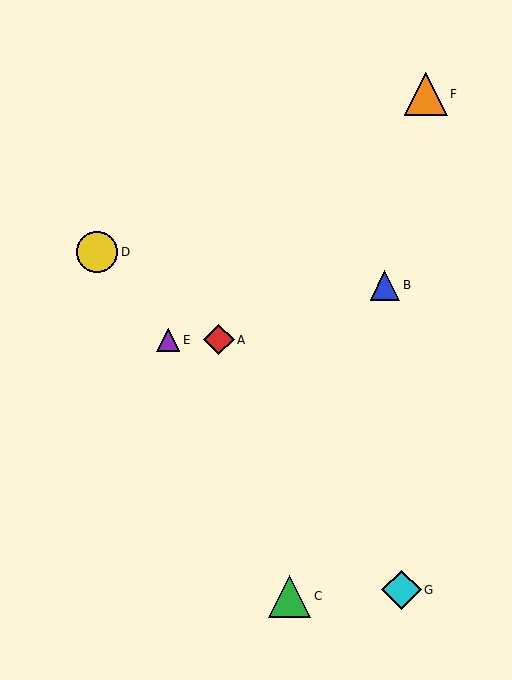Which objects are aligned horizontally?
Objects A, E are aligned horizontally.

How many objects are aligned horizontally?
2 objects (A, E) are aligned horizontally.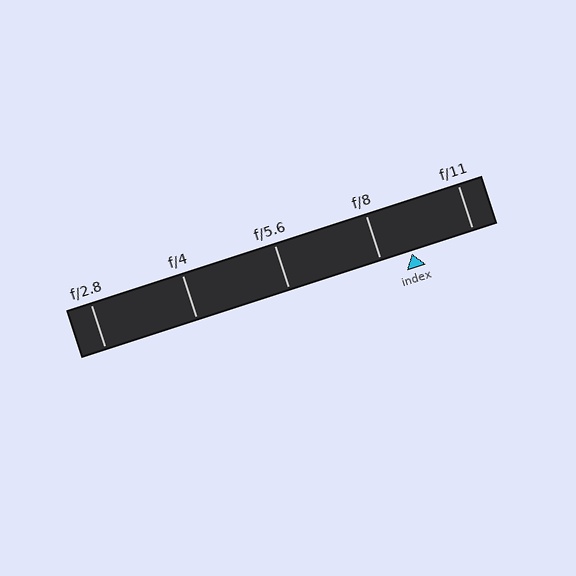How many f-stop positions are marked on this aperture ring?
There are 5 f-stop positions marked.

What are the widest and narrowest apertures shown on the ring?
The widest aperture shown is f/2.8 and the narrowest is f/11.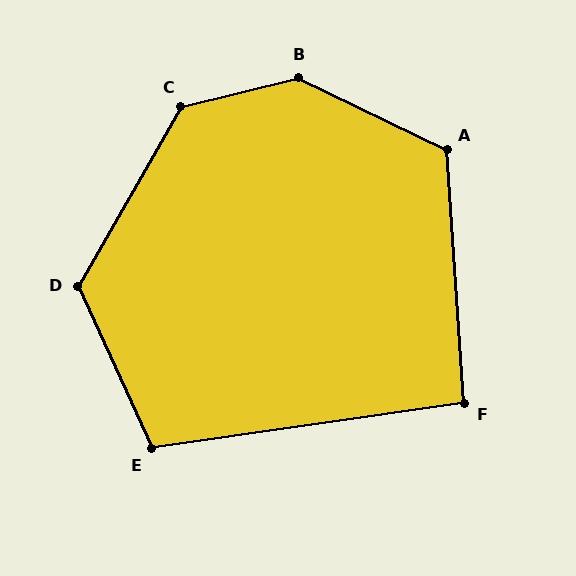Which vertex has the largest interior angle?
B, at approximately 140 degrees.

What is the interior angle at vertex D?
Approximately 126 degrees (obtuse).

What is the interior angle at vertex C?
Approximately 134 degrees (obtuse).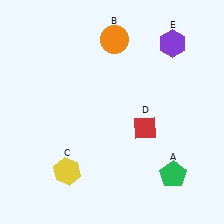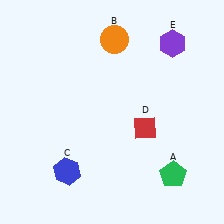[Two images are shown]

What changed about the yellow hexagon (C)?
In Image 1, C is yellow. In Image 2, it changed to blue.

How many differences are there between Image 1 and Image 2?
There is 1 difference between the two images.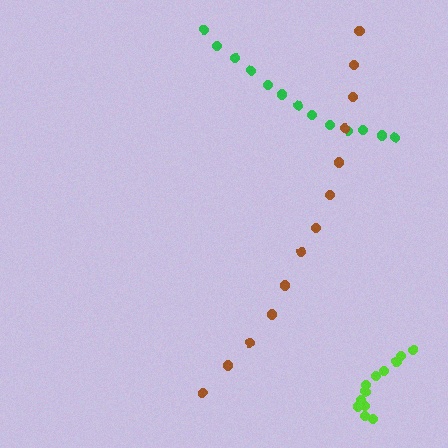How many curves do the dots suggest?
There are 3 distinct paths.